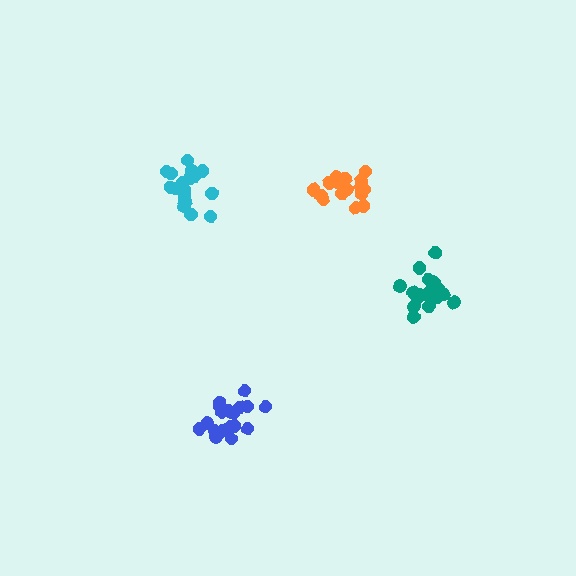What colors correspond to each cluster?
The clusters are colored: teal, cyan, orange, blue.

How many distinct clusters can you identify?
There are 4 distinct clusters.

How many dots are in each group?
Group 1: 17 dots, Group 2: 17 dots, Group 3: 16 dots, Group 4: 19 dots (69 total).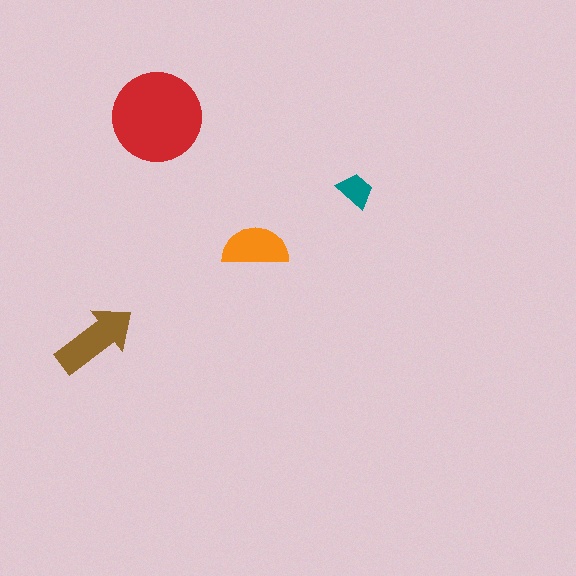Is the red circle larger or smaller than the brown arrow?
Larger.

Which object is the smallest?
The teal trapezoid.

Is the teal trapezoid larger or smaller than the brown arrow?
Smaller.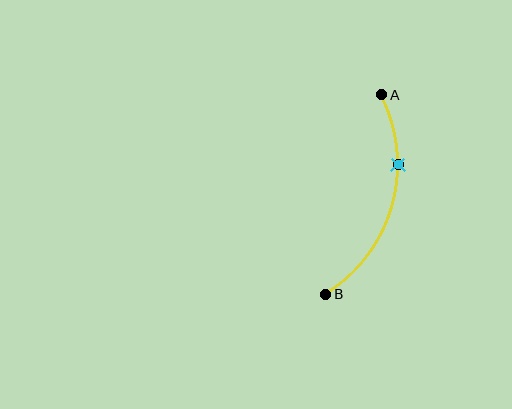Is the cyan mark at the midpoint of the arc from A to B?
No. The cyan mark lies on the arc but is closer to endpoint A. The arc midpoint would be at the point on the curve equidistant along the arc from both A and B.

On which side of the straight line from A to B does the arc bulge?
The arc bulges to the right of the straight line connecting A and B.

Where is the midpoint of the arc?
The arc midpoint is the point on the curve farthest from the straight line joining A and B. It sits to the right of that line.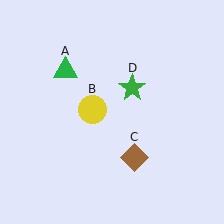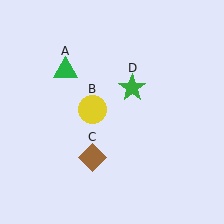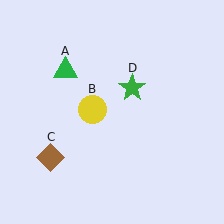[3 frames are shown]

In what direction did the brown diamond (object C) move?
The brown diamond (object C) moved left.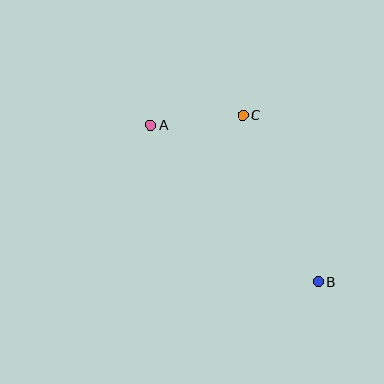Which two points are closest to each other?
Points A and C are closest to each other.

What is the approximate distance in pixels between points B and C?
The distance between B and C is approximately 183 pixels.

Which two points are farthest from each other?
Points A and B are farthest from each other.